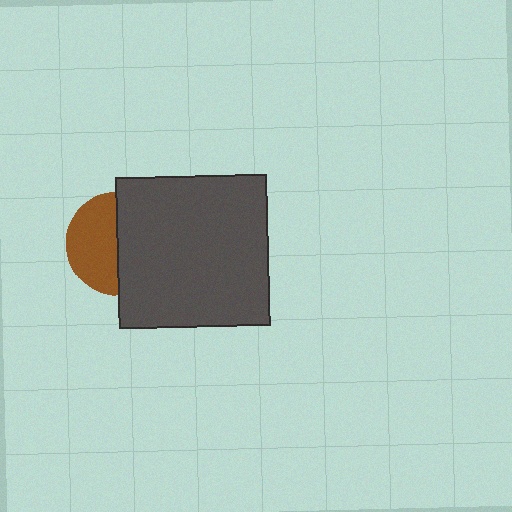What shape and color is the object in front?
The object in front is a dark gray square.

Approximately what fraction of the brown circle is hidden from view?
Roughly 51% of the brown circle is hidden behind the dark gray square.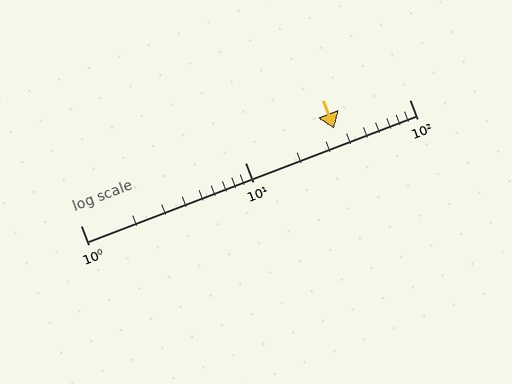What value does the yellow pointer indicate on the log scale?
The pointer indicates approximately 35.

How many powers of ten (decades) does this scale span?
The scale spans 2 decades, from 1 to 100.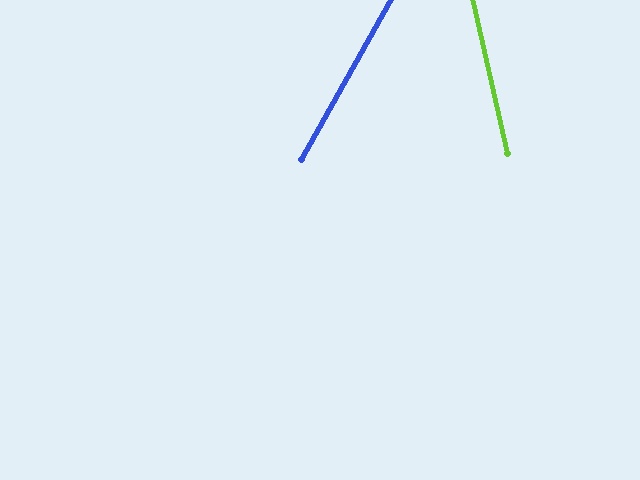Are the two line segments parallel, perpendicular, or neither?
Neither parallel nor perpendicular — they differ by about 42°.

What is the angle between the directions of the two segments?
Approximately 42 degrees.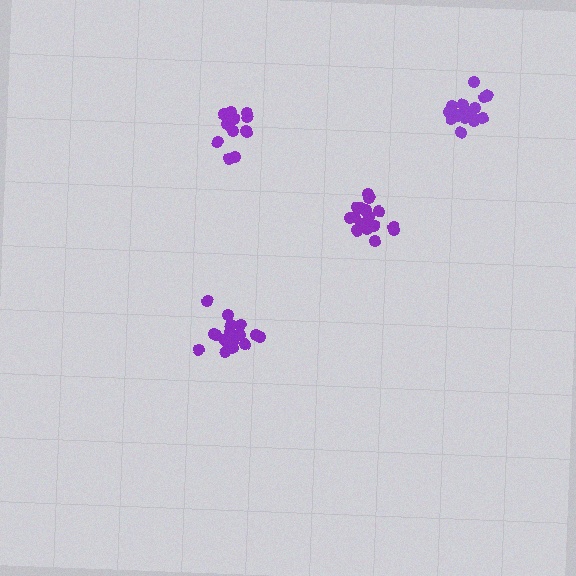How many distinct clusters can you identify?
There are 4 distinct clusters.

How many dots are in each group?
Group 1: 17 dots, Group 2: 17 dots, Group 3: 12 dots, Group 4: 16 dots (62 total).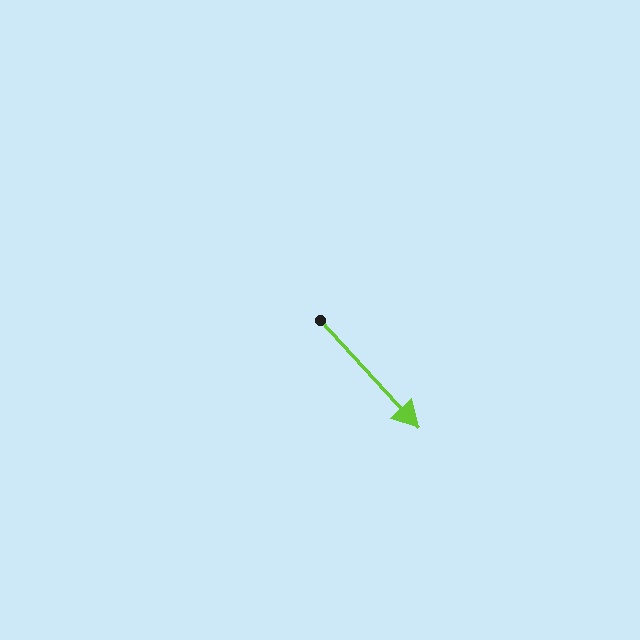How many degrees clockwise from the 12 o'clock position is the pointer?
Approximately 137 degrees.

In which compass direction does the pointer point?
Southeast.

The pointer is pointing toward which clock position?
Roughly 5 o'clock.